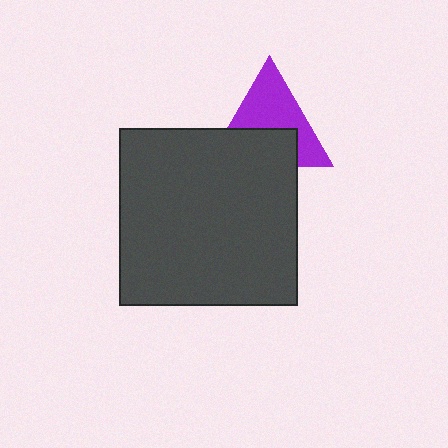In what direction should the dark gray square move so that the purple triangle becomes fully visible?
The dark gray square should move down. That is the shortest direction to clear the overlap and leave the purple triangle fully visible.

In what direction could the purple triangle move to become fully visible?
The purple triangle could move up. That would shift it out from behind the dark gray square entirely.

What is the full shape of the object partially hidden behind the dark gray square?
The partially hidden object is a purple triangle.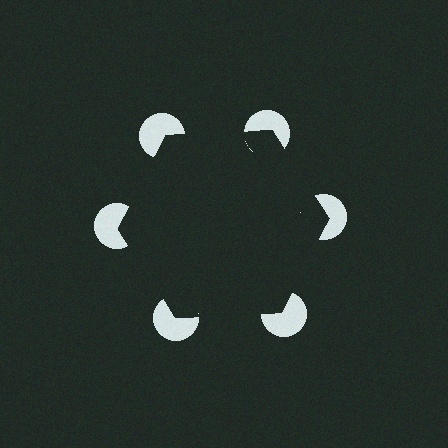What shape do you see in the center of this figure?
An illusory hexagon — its edges are inferred from the aligned wedge cuts in the pac-man discs, not physically drawn.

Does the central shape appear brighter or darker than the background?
It typically appears slightly darker than the background, even though no actual brightness change is drawn.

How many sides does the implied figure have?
6 sides.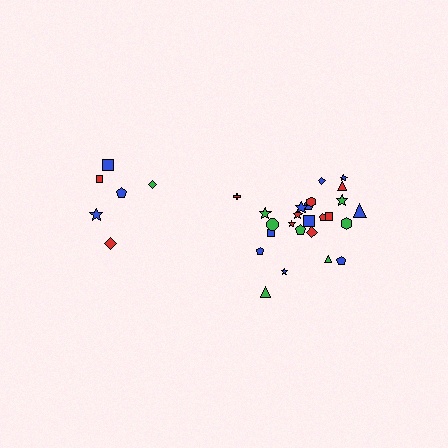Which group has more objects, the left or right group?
The right group.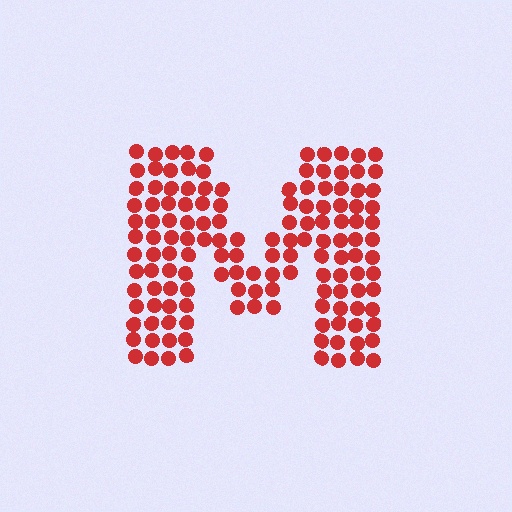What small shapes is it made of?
It is made of small circles.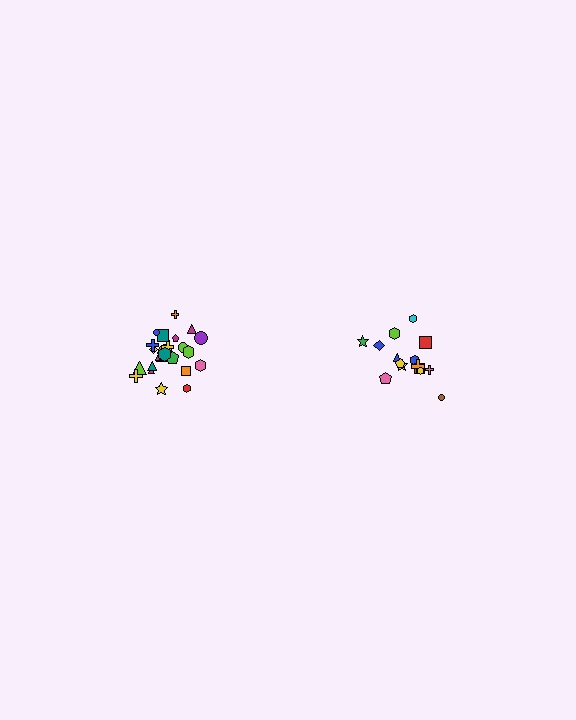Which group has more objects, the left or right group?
The left group.